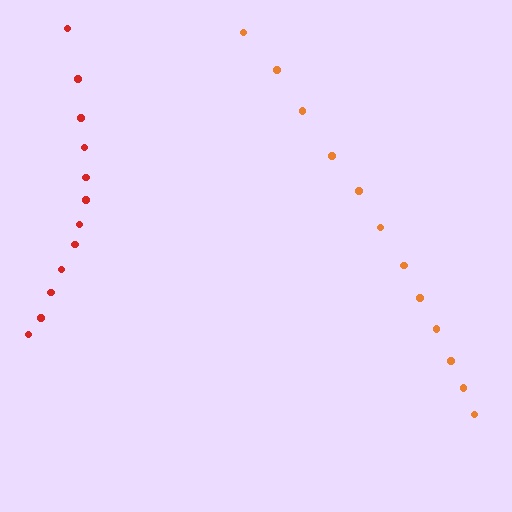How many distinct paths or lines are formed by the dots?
There are 2 distinct paths.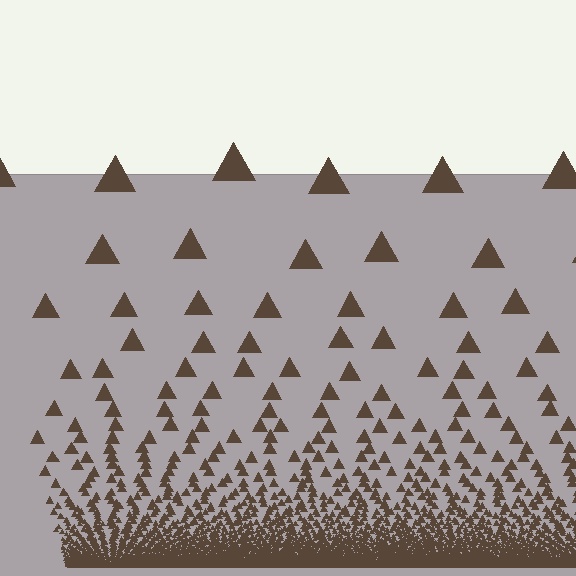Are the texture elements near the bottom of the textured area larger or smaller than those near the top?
Smaller. The gradient is inverted — elements near the bottom are smaller and denser.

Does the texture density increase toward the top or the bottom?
Density increases toward the bottom.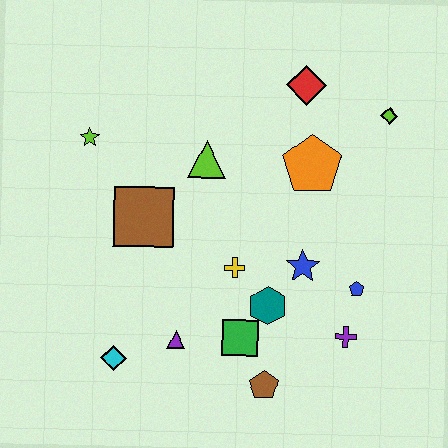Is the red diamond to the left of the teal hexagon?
No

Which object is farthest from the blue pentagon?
The lime star is farthest from the blue pentagon.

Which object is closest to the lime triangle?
The brown square is closest to the lime triangle.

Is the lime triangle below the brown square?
No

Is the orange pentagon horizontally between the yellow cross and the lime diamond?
Yes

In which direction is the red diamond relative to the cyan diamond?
The red diamond is above the cyan diamond.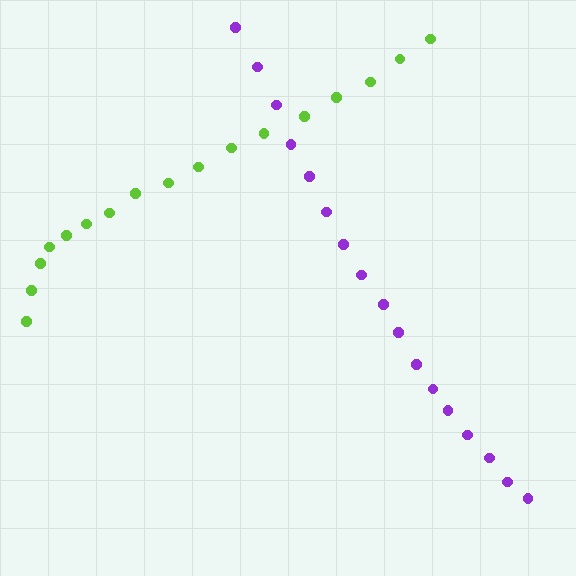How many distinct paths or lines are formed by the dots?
There are 2 distinct paths.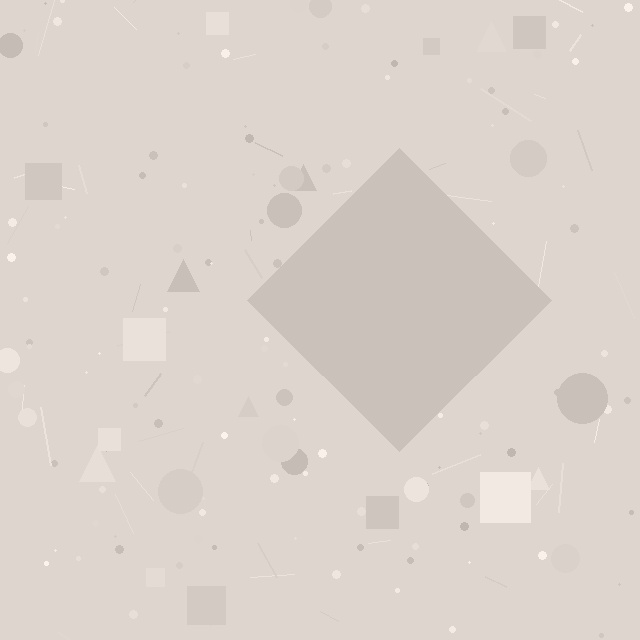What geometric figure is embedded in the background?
A diamond is embedded in the background.